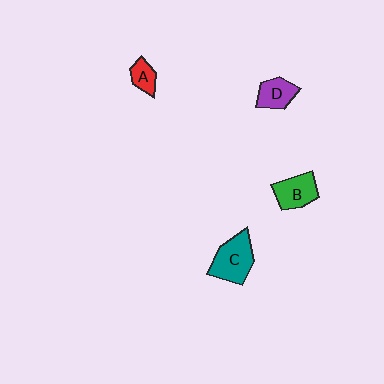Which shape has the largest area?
Shape C (teal).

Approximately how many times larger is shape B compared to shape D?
Approximately 1.2 times.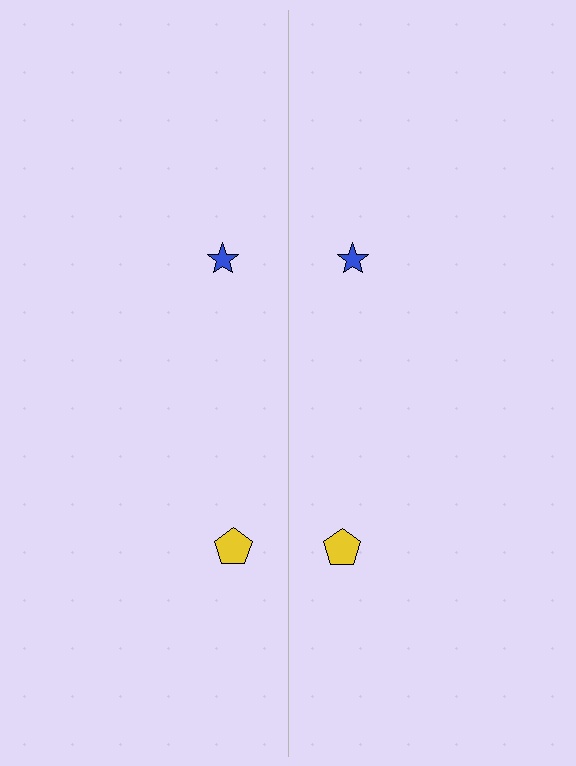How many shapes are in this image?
There are 4 shapes in this image.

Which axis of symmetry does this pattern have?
The pattern has a vertical axis of symmetry running through the center of the image.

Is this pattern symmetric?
Yes, this pattern has bilateral (reflection) symmetry.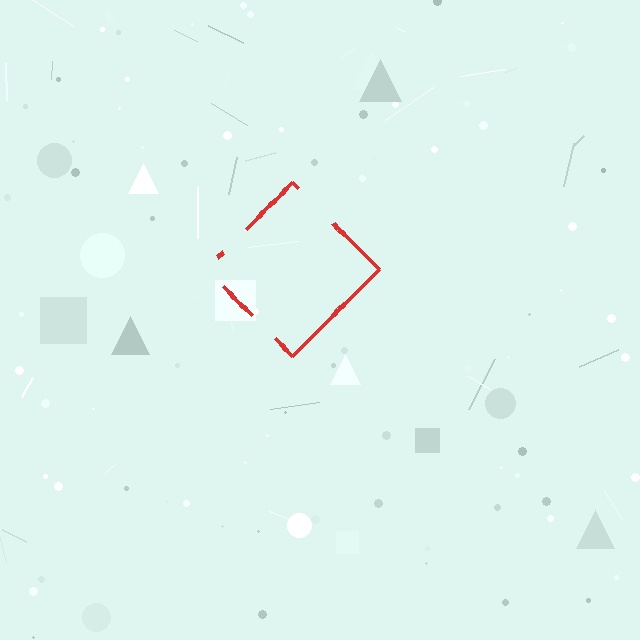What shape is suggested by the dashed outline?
The dashed outline suggests a diamond.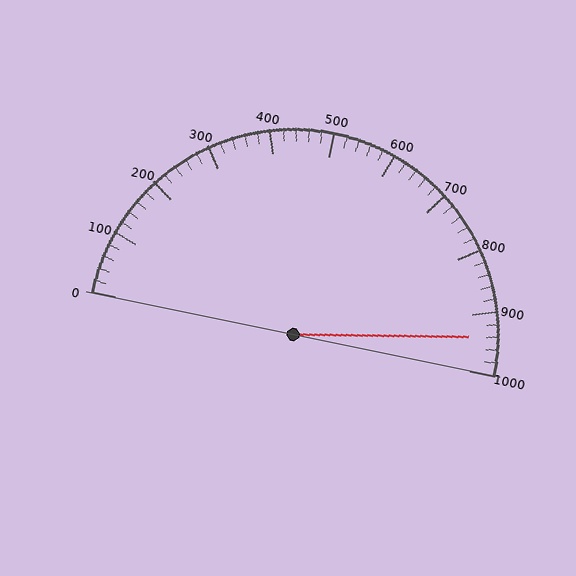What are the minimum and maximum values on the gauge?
The gauge ranges from 0 to 1000.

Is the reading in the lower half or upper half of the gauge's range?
The reading is in the upper half of the range (0 to 1000).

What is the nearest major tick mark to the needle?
The nearest major tick mark is 900.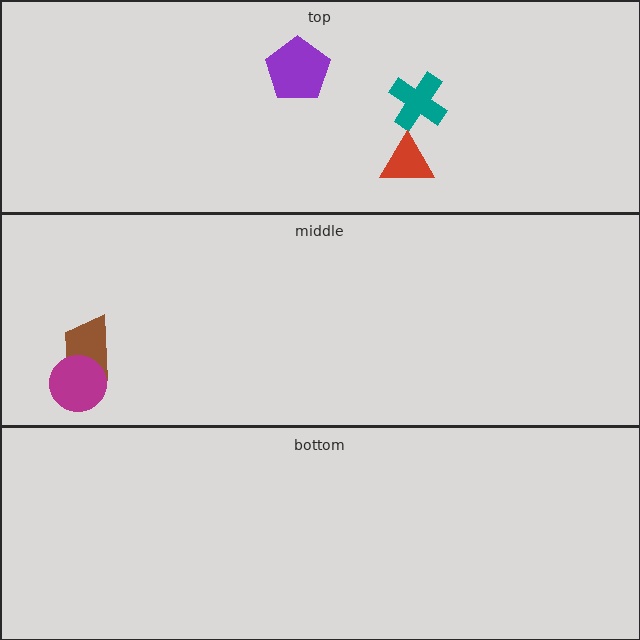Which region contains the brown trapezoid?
The middle region.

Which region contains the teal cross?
The top region.